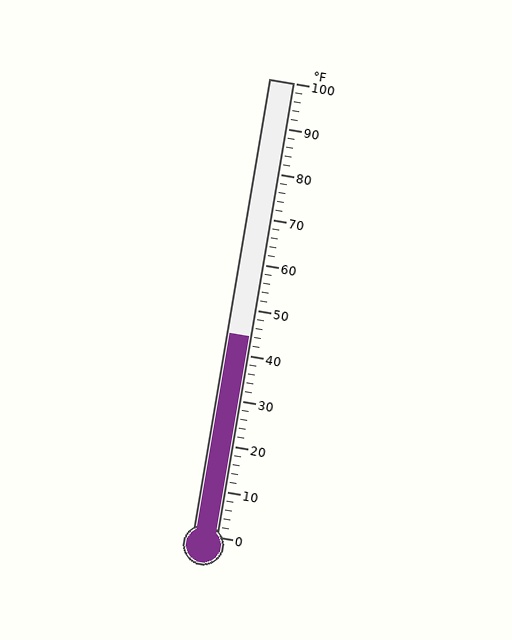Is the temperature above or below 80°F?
The temperature is below 80°F.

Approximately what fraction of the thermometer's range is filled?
The thermometer is filled to approximately 45% of its range.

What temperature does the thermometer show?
The thermometer shows approximately 44°F.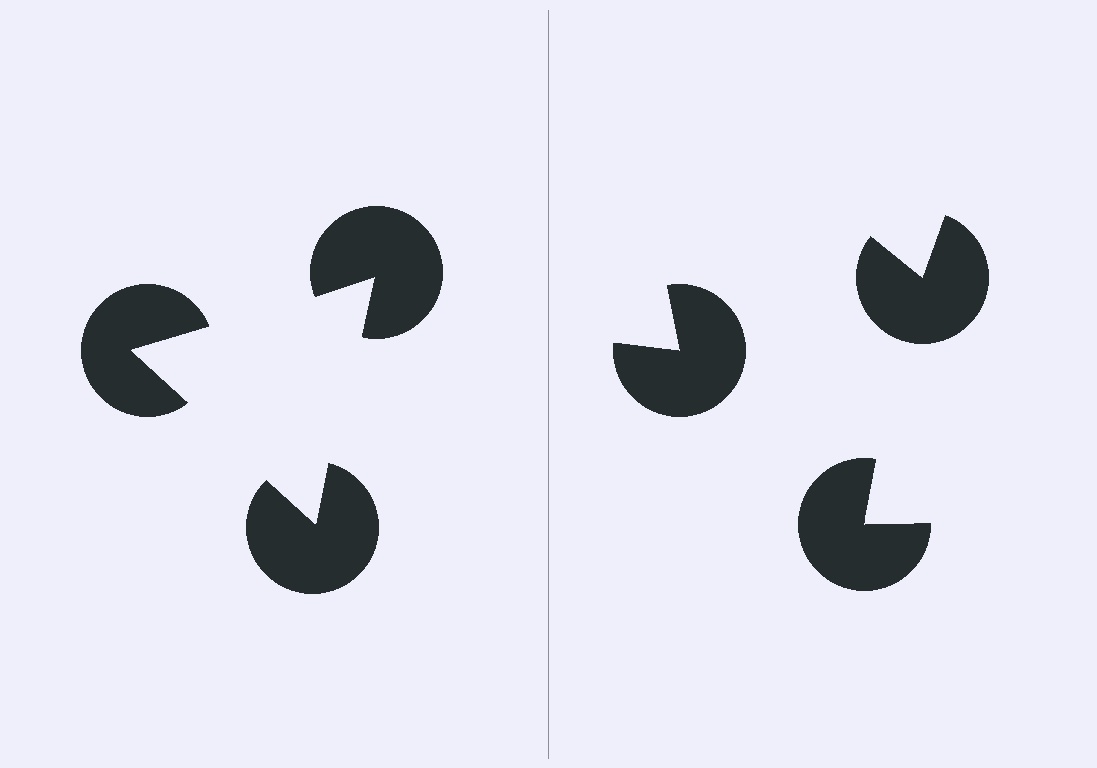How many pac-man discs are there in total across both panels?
6 — 3 on each side.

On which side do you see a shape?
An illusory triangle appears on the left side. On the right side the wedge cuts are rotated, so no coherent shape forms.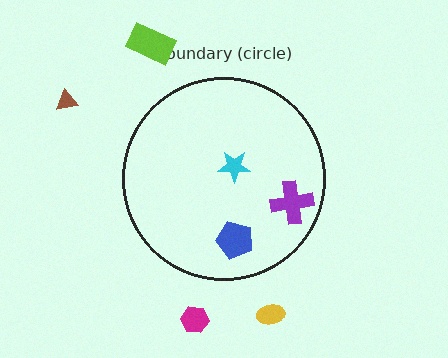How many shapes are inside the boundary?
3 inside, 4 outside.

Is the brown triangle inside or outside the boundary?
Outside.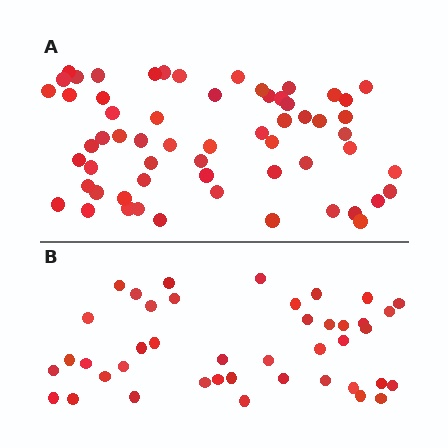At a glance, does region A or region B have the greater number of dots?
Region A (the top region) has more dots.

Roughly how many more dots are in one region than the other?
Region A has approximately 20 more dots than region B.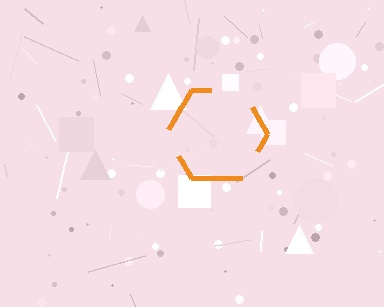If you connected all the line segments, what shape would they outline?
They would outline a hexagon.